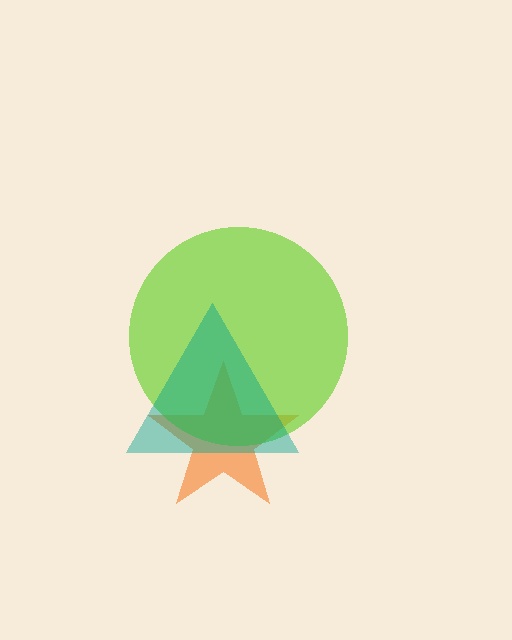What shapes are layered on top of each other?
The layered shapes are: an orange star, a lime circle, a teal triangle.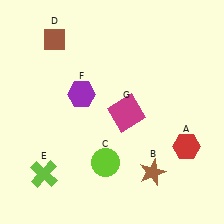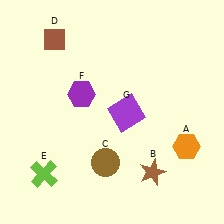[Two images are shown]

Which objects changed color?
A changed from red to orange. C changed from lime to brown. G changed from magenta to purple.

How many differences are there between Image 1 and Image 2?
There are 3 differences between the two images.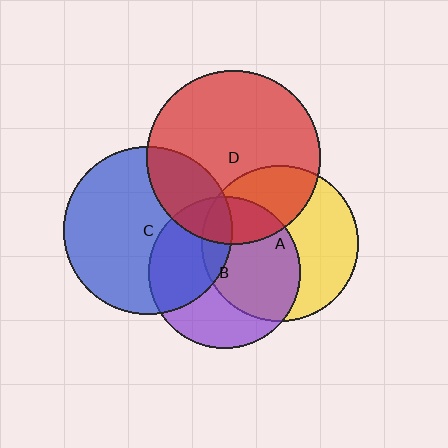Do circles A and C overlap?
Yes.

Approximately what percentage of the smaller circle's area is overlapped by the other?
Approximately 10%.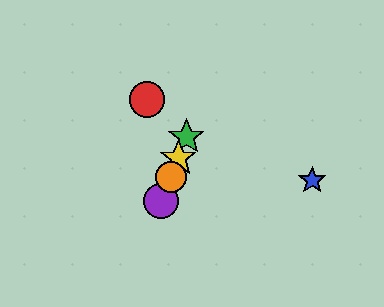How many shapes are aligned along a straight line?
4 shapes (the green star, the yellow star, the purple circle, the orange circle) are aligned along a straight line.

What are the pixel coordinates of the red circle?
The red circle is at (147, 100).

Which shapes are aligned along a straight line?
The green star, the yellow star, the purple circle, the orange circle are aligned along a straight line.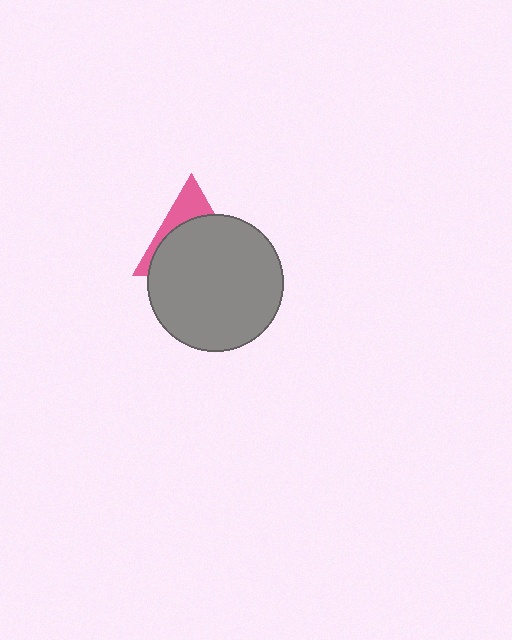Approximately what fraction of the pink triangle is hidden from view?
Roughly 70% of the pink triangle is hidden behind the gray circle.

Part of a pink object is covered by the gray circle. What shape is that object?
It is a triangle.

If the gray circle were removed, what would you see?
You would see the complete pink triangle.